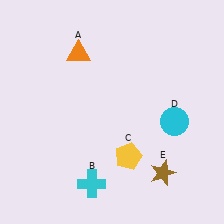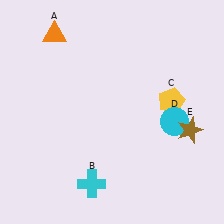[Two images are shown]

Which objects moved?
The objects that moved are: the orange triangle (A), the yellow pentagon (C), the brown star (E).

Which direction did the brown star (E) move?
The brown star (E) moved up.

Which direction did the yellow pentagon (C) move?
The yellow pentagon (C) moved up.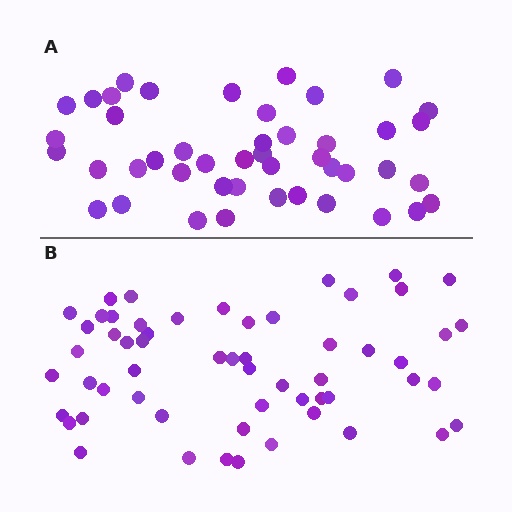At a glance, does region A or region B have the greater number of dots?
Region B (the bottom region) has more dots.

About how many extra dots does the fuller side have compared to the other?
Region B has roughly 12 or so more dots than region A.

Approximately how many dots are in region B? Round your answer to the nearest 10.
About 60 dots. (The exact count is 57, which rounds to 60.)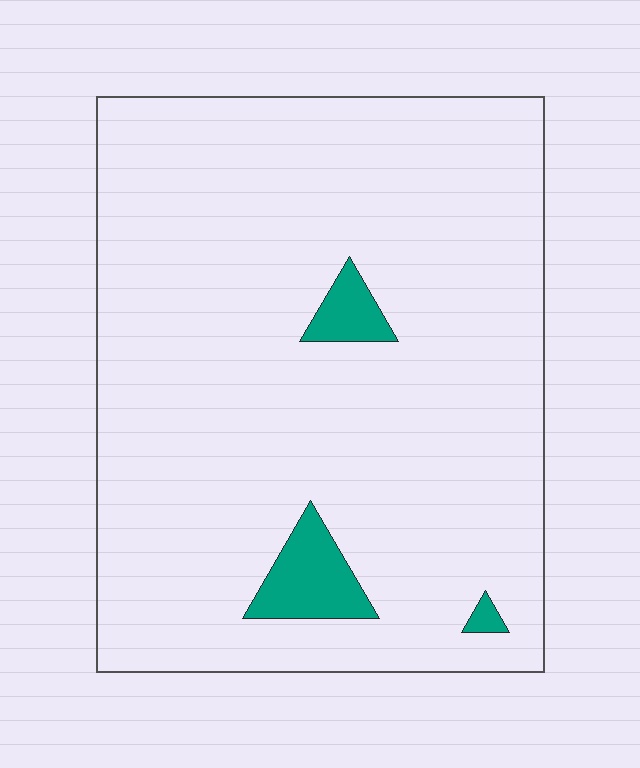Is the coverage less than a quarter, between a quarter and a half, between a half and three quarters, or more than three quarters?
Less than a quarter.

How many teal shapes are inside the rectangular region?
3.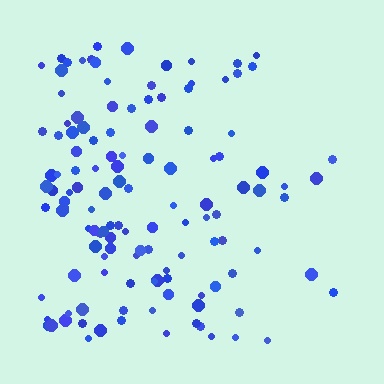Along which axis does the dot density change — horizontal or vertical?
Horizontal.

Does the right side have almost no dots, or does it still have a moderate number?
Still a moderate number, just noticeably fewer than the left.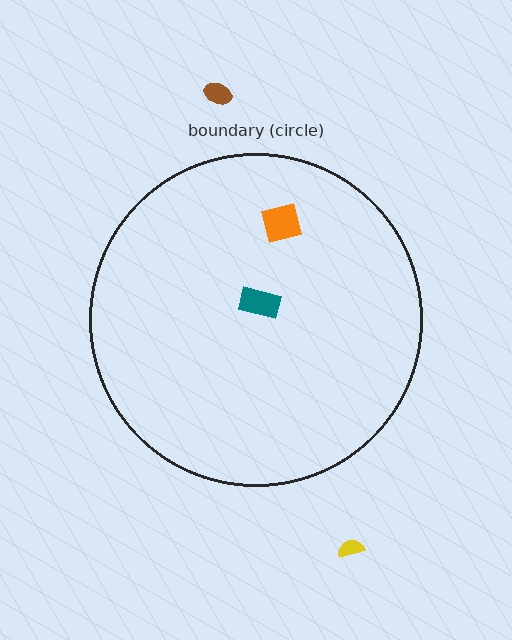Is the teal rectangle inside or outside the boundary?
Inside.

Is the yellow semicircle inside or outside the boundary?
Outside.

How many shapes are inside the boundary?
2 inside, 2 outside.